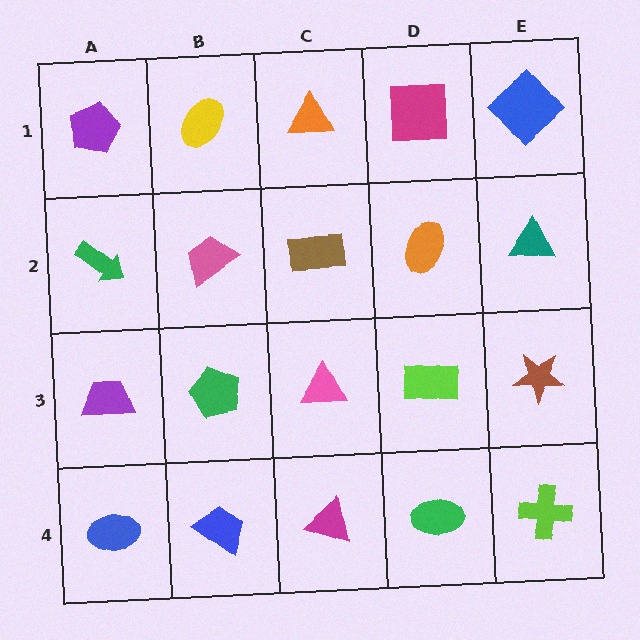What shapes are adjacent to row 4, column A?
A purple trapezoid (row 3, column A), a blue trapezoid (row 4, column B).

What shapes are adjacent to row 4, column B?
A green pentagon (row 3, column B), a blue ellipse (row 4, column A), a magenta triangle (row 4, column C).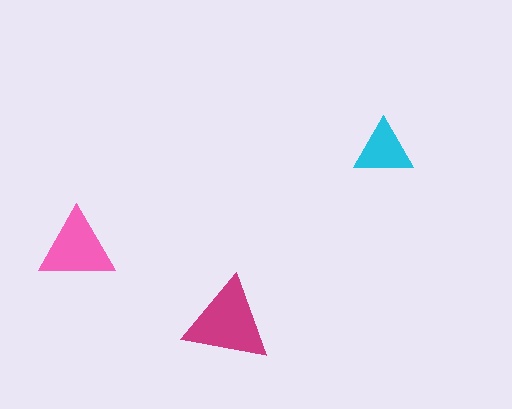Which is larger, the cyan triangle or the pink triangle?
The pink one.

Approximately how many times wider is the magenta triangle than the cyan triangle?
About 1.5 times wider.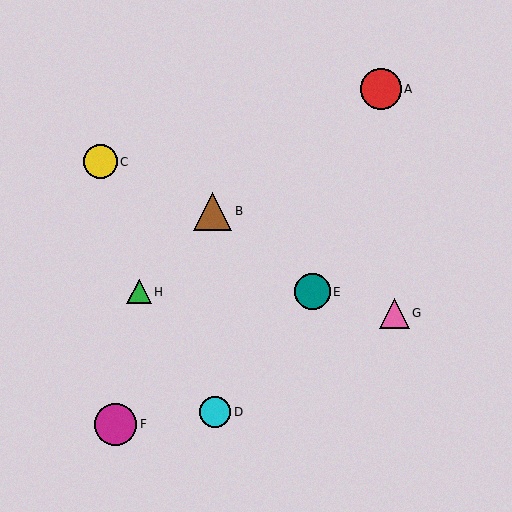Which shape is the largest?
The magenta circle (labeled F) is the largest.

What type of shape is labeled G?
Shape G is a pink triangle.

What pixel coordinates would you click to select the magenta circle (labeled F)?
Click at (116, 424) to select the magenta circle F.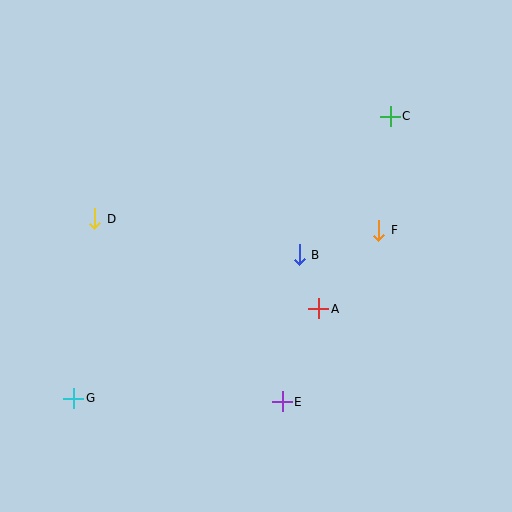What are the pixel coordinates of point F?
Point F is at (379, 230).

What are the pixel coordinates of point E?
Point E is at (282, 402).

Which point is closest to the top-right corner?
Point C is closest to the top-right corner.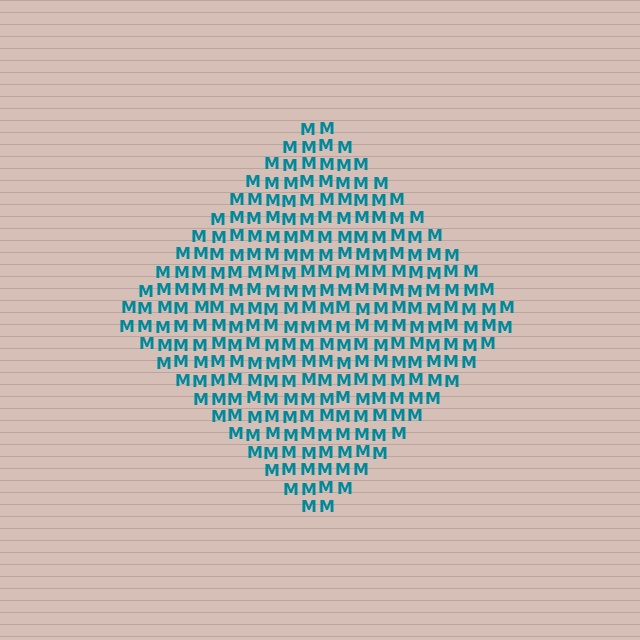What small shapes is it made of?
It is made of small letter M's.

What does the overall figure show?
The overall figure shows a diamond.